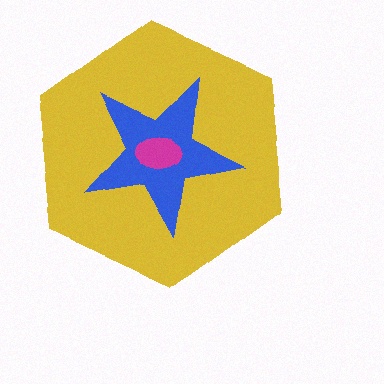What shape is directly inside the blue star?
The magenta ellipse.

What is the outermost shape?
The yellow hexagon.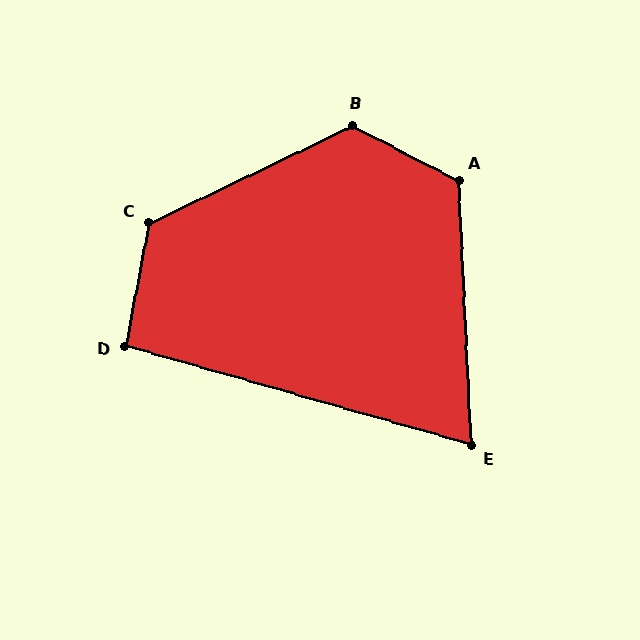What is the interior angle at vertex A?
Approximately 120 degrees (obtuse).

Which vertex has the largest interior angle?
B, at approximately 127 degrees.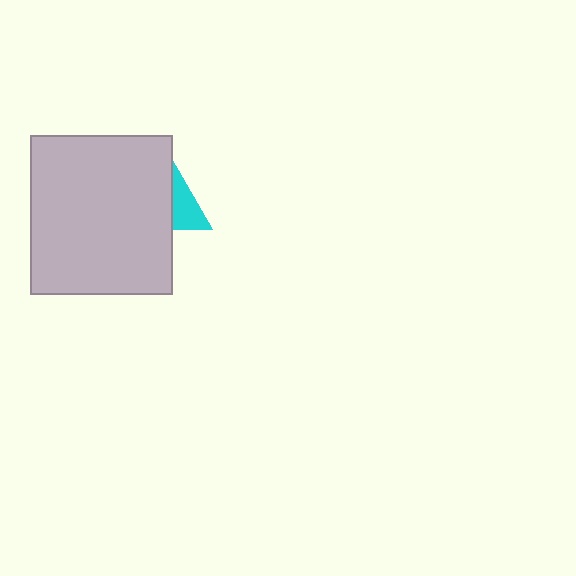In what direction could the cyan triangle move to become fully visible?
The cyan triangle could move right. That would shift it out from behind the light gray rectangle entirely.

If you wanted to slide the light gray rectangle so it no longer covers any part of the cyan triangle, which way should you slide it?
Slide it left — that is the most direct way to separate the two shapes.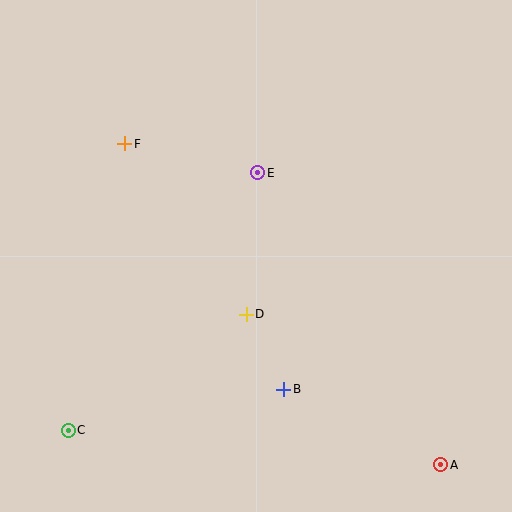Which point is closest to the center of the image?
Point D at (246, 314) is closest to the center.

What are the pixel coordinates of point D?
Point D is at (246, 314).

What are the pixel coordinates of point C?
Point C is at (68, 430).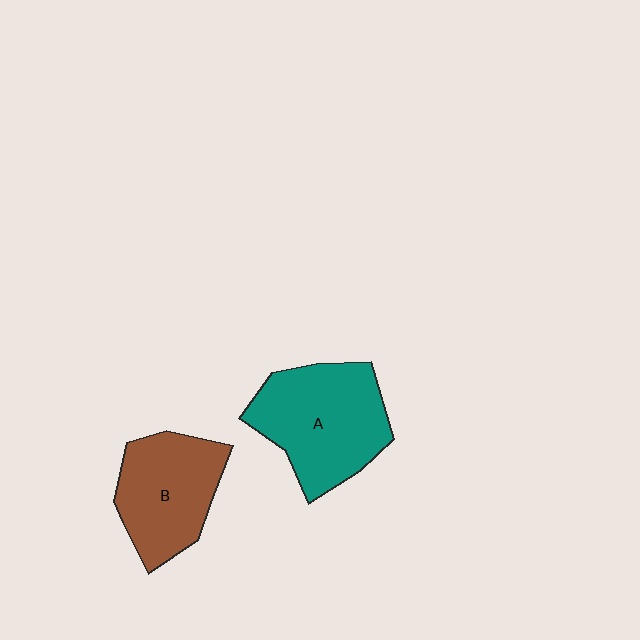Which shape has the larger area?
Shape A (teal).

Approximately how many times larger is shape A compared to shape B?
Approximately 1.2 times.